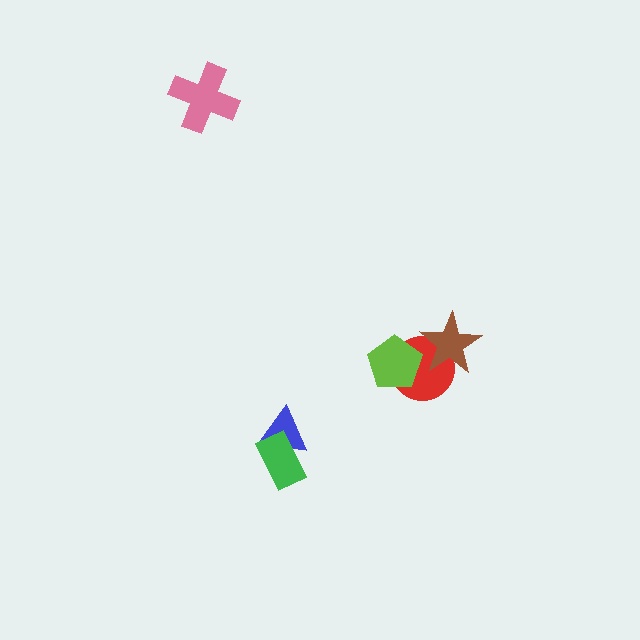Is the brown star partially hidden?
No, no other shape covers it.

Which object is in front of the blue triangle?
The green rectangle is in front of the blue triangle.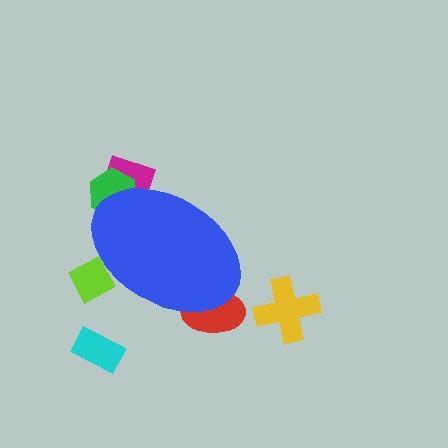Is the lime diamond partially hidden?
Yes, the lime diamond is partially hidden behind the blue ellipse.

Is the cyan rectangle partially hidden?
No, the cyan rectangle is fully visible.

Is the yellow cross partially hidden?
No, the yellow cross is fully visible.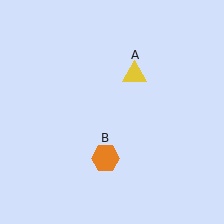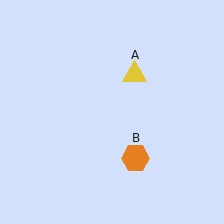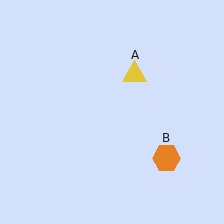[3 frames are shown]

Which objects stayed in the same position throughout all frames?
Yellow triangle (object A) remained stationary.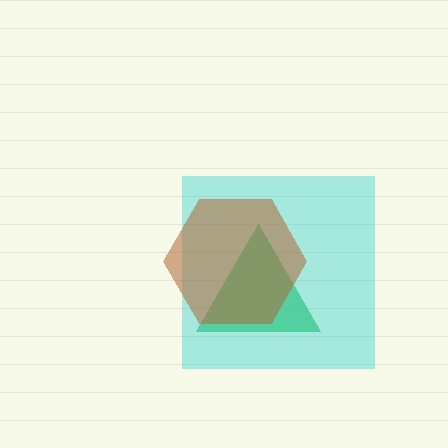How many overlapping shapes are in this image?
There are 3 overlapping shapes in the image.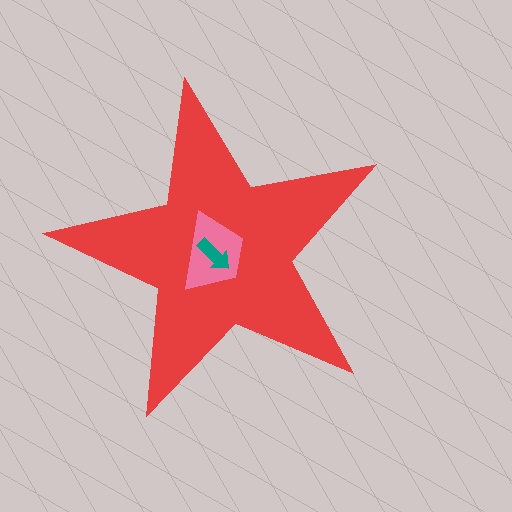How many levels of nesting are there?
3.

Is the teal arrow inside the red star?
Yes.